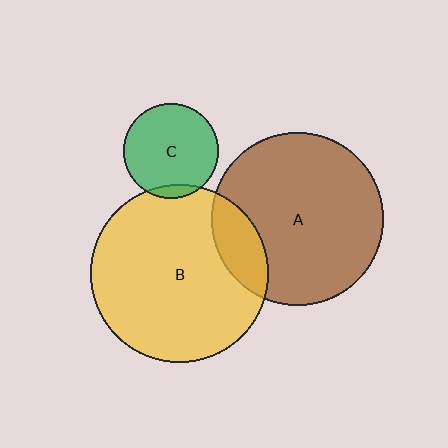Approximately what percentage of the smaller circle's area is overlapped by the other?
Approximately 15%.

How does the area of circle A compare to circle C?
Approximately 3.3 times.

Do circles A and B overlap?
Yes.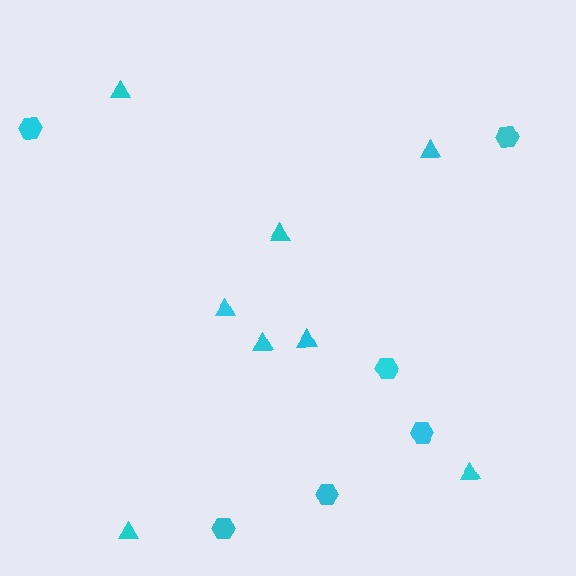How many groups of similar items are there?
There are 2 groups: one group of triangles (8) and one group of hexagons (6).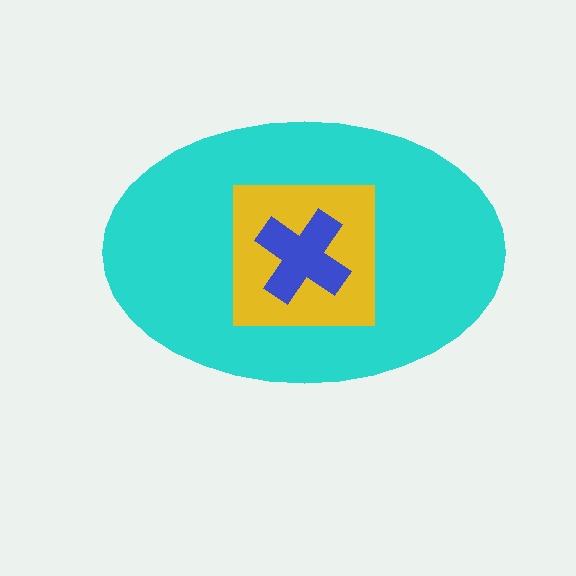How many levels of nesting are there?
3.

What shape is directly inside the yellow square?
The blue cross.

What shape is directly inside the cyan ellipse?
The yellow square.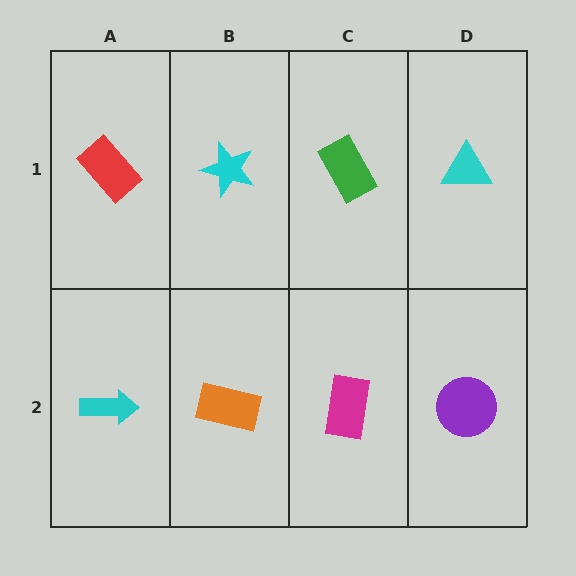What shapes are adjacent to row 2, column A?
A red rectangle (row 1, column A), an orange rectangle (row 2, column B).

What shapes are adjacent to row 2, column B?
A cyan star (row 1, column B), a cyan arrow (row 2, column A), a magenta rectangle (row 2, column C).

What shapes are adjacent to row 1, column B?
An orange rectangle (row 2, column B), a red rectangle (row 1, column A), a green rectangle (row 1, column C).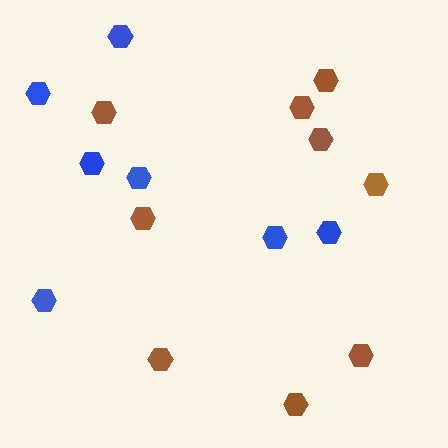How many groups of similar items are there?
There are 2 groups: one group of brown hexagons (9) and one group of blue hexagons (7).